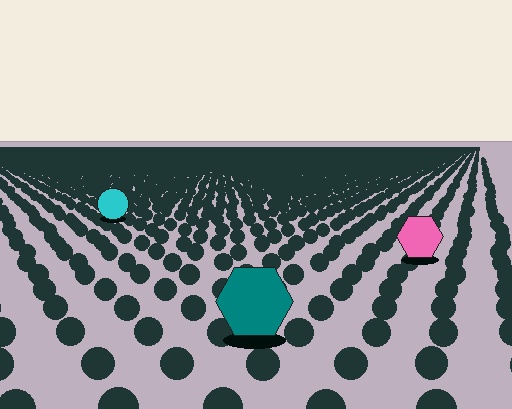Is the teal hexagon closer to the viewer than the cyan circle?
Yes. The teal hexagon is closer — you can tell from the texture gradient: the ground texture is coarser near it.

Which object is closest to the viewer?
The teal hexagon is closest. The texture marks near it are larger and more spread out.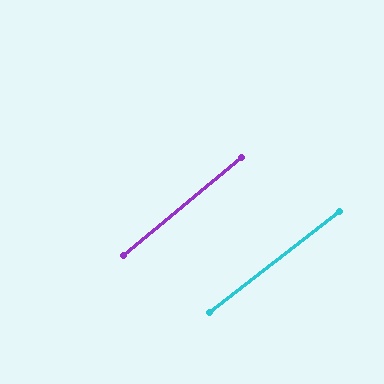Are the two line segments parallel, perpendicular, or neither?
Parallel — their directions differ by only 1.8°.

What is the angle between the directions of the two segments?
Approximately 2 degrees.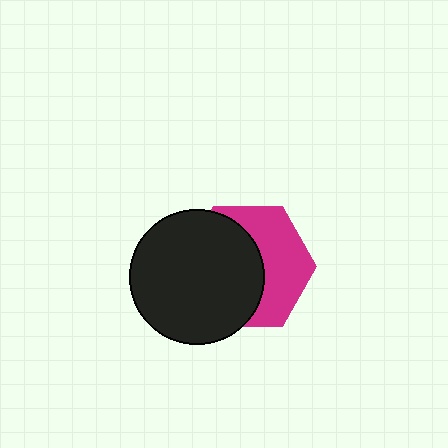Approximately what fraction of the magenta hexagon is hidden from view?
Roughly 54% of the magenta hexagon is hidden behind the black circle.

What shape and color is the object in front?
The object in front is a black circle.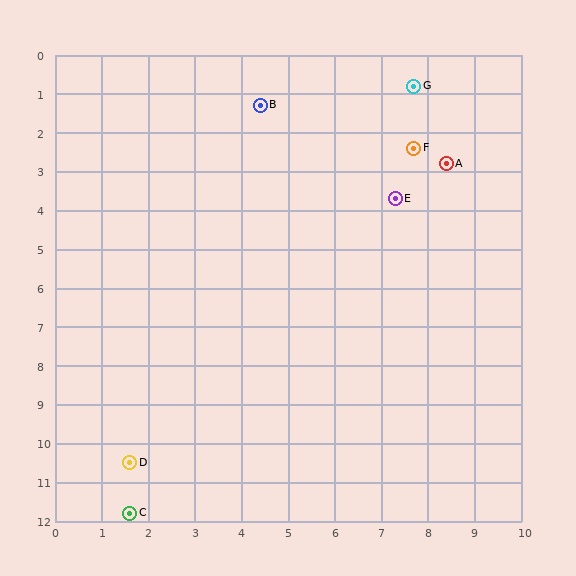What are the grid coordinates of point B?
Point B is at approximately (4.4, 1.3).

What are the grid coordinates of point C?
Point C is at approximately (1.6, 11.8).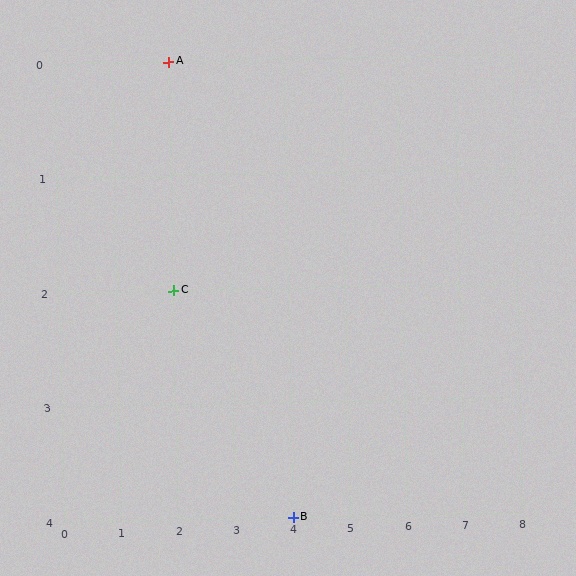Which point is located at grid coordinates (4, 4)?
Point B is at (4, 4).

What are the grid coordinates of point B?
Point B is at grid coordinates (4, 4).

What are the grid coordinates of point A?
Point A is at grid coordinates (2, 0).